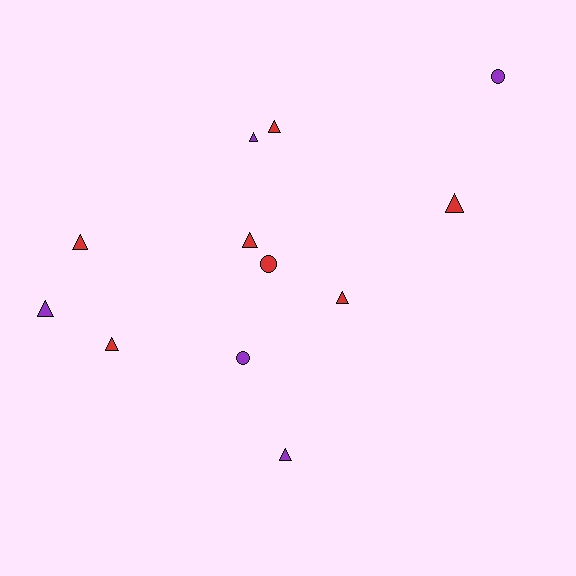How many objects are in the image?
There are 12 objects.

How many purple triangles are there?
There are 3 purple triangles.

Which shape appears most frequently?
Triangle, with 9 objects.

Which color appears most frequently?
Red, with 7 objects.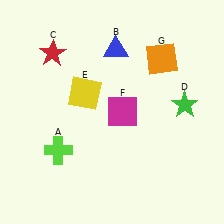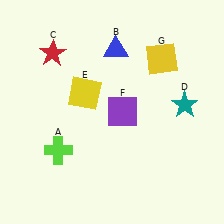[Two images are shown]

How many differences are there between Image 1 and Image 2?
There are 3 differences between the two images.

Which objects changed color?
D changed from green to teal. F changed from magenta to purple. G changed from orange to yellow.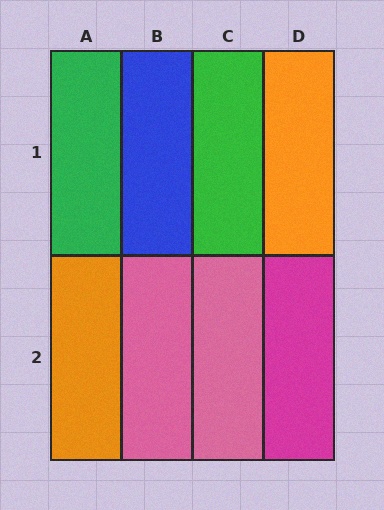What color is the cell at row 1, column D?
Orange.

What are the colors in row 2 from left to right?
Orange, pink, pink, magenta.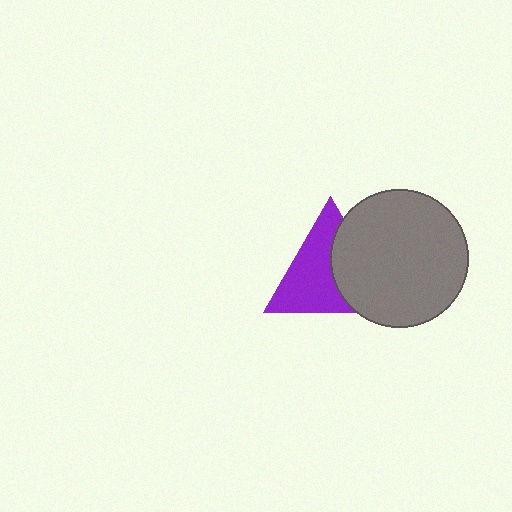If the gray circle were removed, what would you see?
You would see the complete purple triangle.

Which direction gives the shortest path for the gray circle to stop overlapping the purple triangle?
Moving right gives the shortest separation.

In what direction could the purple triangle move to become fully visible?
The purple triangle could move left. That would shift it out from behind the gray circle entirely.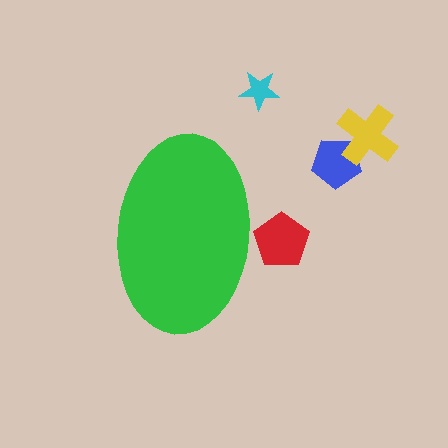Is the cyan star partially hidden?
No, the cyan star is fully visible.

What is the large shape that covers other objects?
A green ellipse.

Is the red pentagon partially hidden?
Yes, the red pentagon is partially hidden behind the green ellipse.